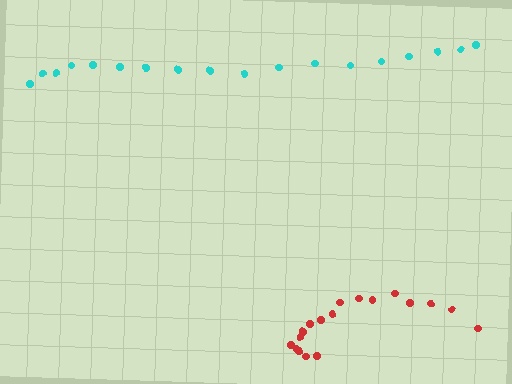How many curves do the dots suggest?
There are 2 distinct paths.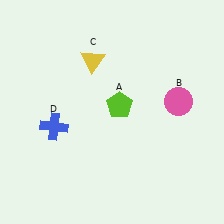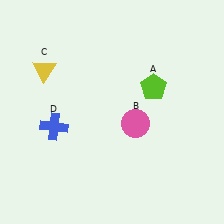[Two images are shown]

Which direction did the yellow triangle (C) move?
The yellow triangle (C) moved left.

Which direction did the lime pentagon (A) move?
The lime pentagon (A) moved right.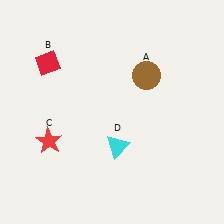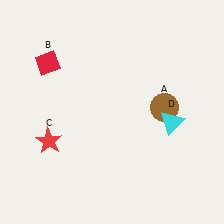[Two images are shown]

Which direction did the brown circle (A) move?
The brown circle (A) moved down.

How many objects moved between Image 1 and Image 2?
2 objects moved between the two images.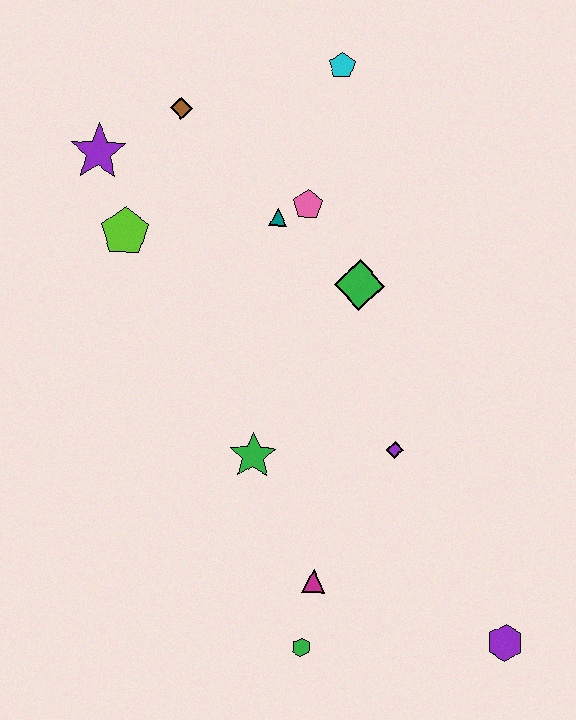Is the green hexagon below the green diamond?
Yes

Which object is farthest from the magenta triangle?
The cyan pentagon is farthest from the magenta triangle.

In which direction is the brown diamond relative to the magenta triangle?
The brown diamond is above the magenta triangle.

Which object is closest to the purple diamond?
The green star is closest to the purple diamond.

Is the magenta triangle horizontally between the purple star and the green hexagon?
No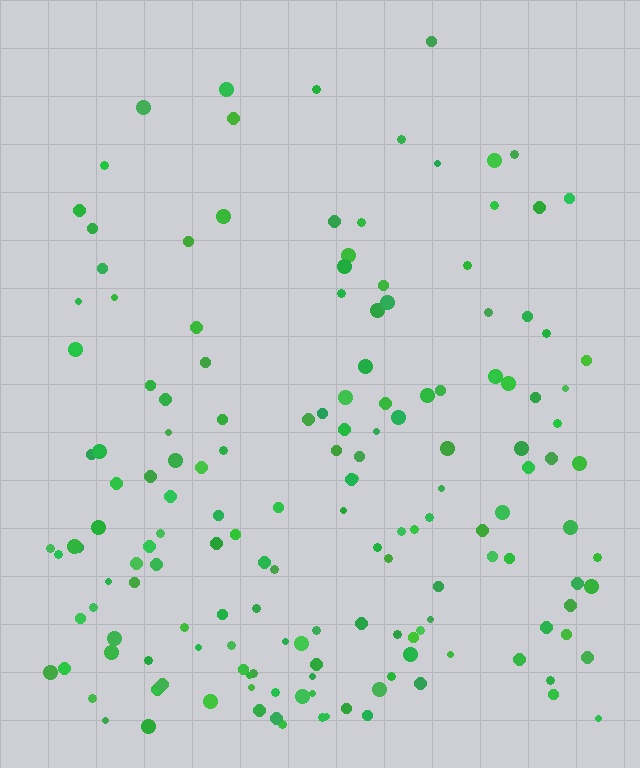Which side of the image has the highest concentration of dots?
The bottom.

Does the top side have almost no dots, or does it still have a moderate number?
Still a moderate number, just noticeably fewer than the bottom.